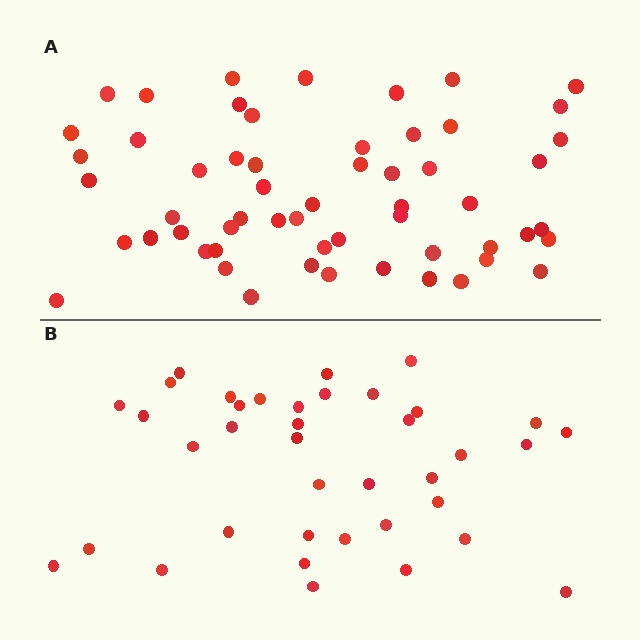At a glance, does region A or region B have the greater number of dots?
Region A (the top region) has more dots.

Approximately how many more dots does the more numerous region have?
Region A has approximately 20 more dots than region B.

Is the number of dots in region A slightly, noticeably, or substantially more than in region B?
Region A has substantially more. The ratio is roughly 1.5 to 1.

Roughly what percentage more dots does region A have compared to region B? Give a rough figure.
About 50% more.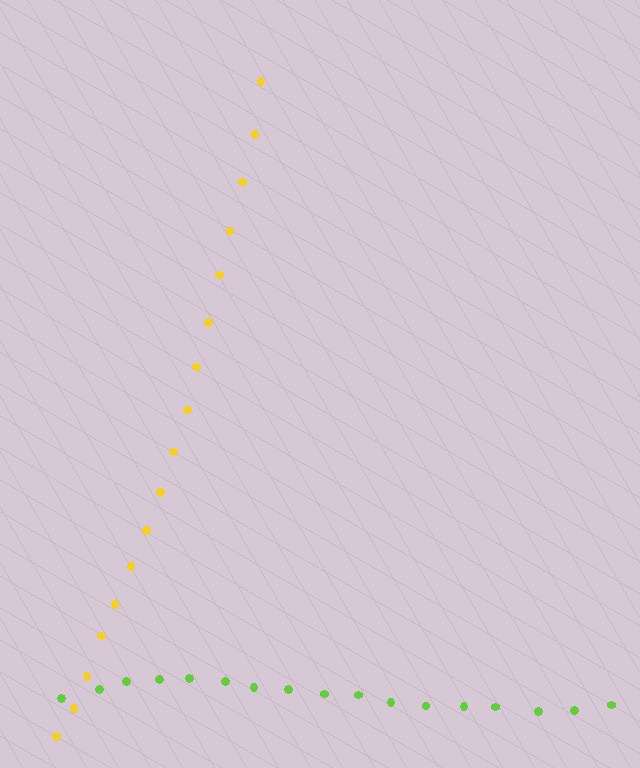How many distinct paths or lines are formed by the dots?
There are 2 distinct paths.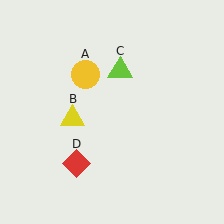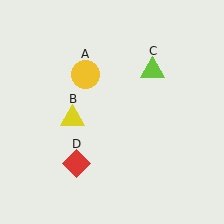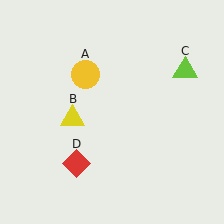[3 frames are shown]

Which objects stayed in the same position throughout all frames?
Yellow circle (object A) and yellow triangle (object B) and red diamond (object D) remained stationary.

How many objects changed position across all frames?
1 object changed position: lime triangle (object C).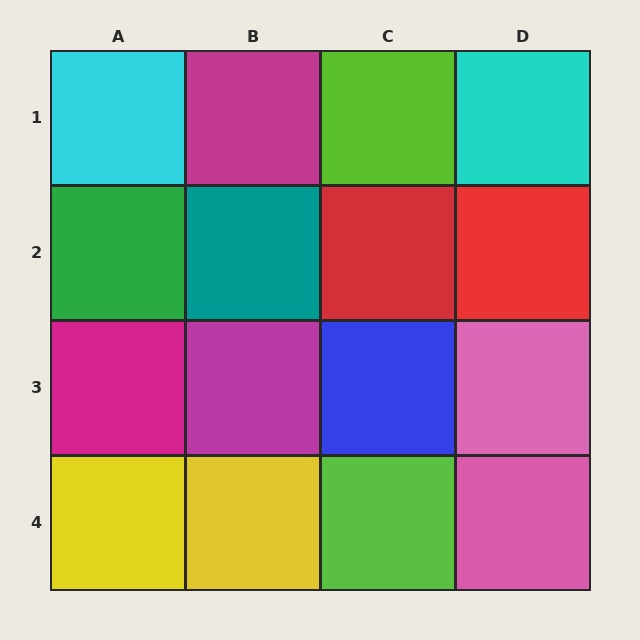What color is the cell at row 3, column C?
Blue.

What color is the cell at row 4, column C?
Lime.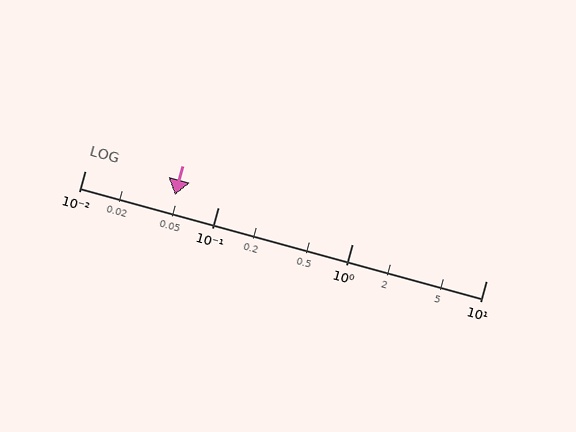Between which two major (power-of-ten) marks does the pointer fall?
The pointer is between 0.01 and 0.1.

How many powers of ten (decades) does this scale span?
The scale spans 3 decades, from 0.01 to 10.